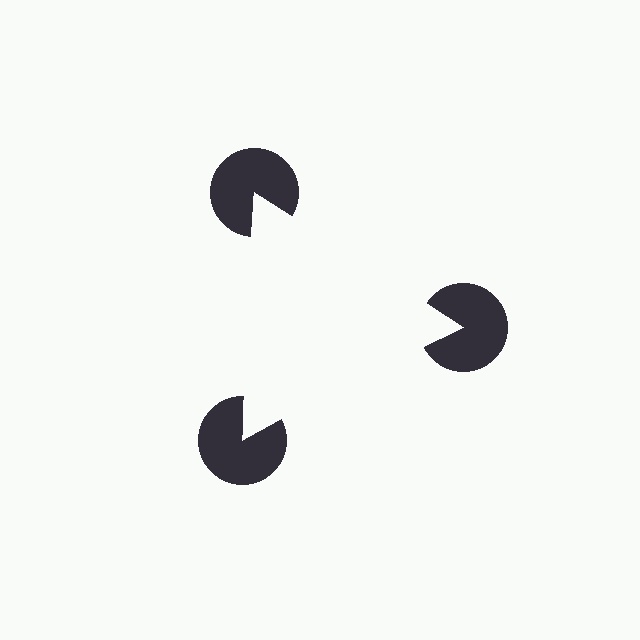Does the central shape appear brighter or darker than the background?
It typically appears slightly brighter than the background, even though no actual brightness change is drawn.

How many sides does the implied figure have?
3 sides.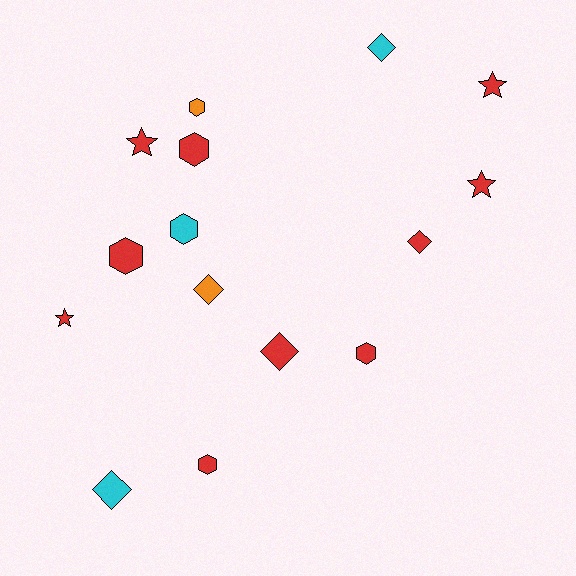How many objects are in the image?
There are 15 objects.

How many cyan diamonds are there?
There are 2 cyan diamonds.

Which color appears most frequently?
Red, with 10 objects.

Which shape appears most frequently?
Hexagon, with 6 objects.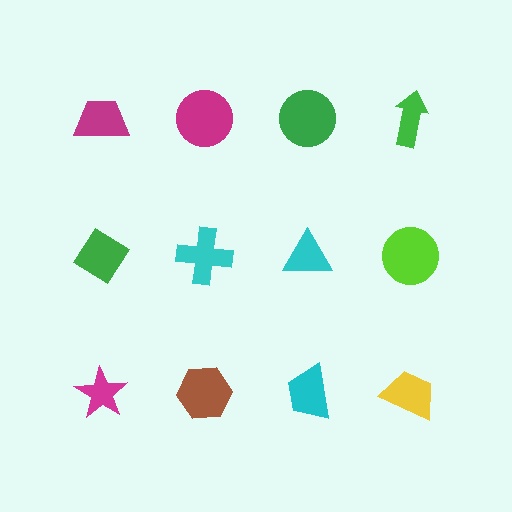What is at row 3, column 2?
A brown hexagon.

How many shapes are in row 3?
4 shapes.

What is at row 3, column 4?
A yellow trapezoid.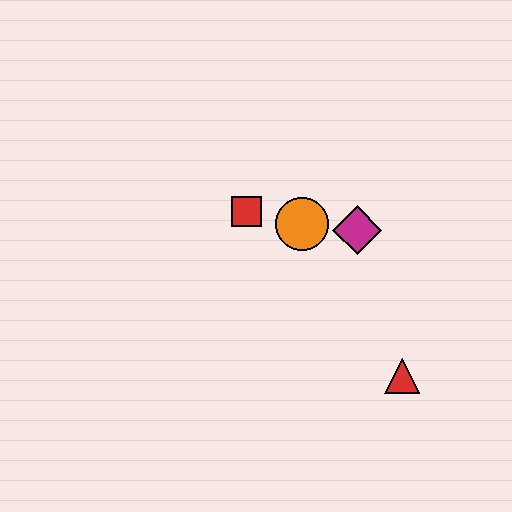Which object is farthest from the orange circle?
The red triangle is farthest from the orange circle.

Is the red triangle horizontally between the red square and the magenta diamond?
No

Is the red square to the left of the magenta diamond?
Yes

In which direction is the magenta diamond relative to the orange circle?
The magenta diamond is to the right of the orange circle.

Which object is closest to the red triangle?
The magenta diamond is closest to the red triangle.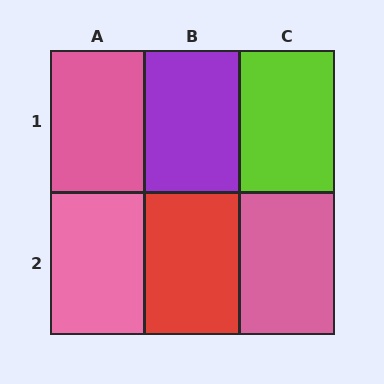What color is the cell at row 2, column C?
Pink.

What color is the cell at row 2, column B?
Red.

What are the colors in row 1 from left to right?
Pink, purple, lime.